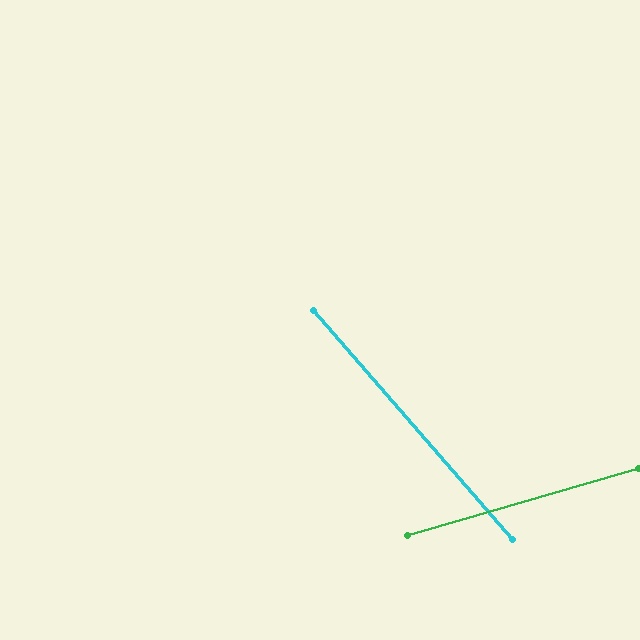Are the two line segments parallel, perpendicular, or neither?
Neither parallel nor perpendicular — they differ by about 65°.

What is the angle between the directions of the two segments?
Approximately 65 degrees.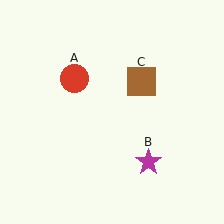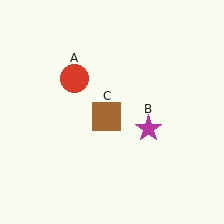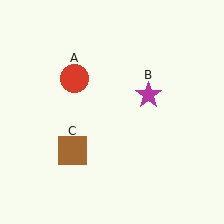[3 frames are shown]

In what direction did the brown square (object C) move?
The brown square (object C) moved down and to the left.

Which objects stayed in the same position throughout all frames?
Red circle (object A) remained stationary.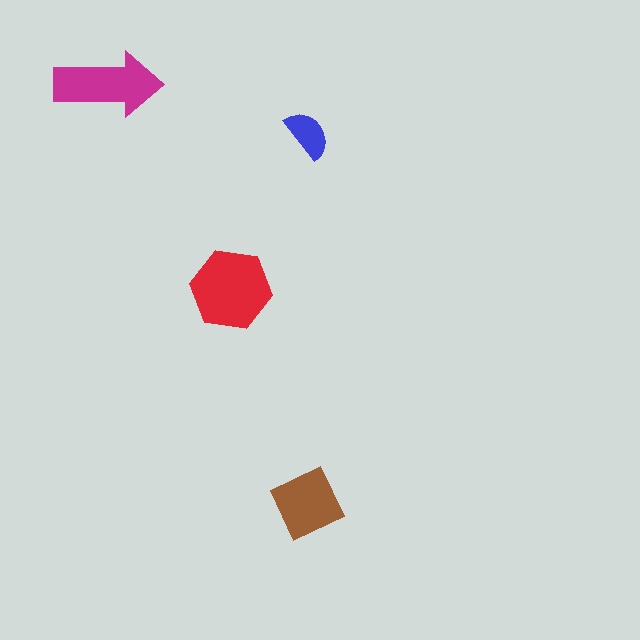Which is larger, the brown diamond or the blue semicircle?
The brown diamond.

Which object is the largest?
The red hexagon.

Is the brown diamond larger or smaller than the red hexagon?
Smaller.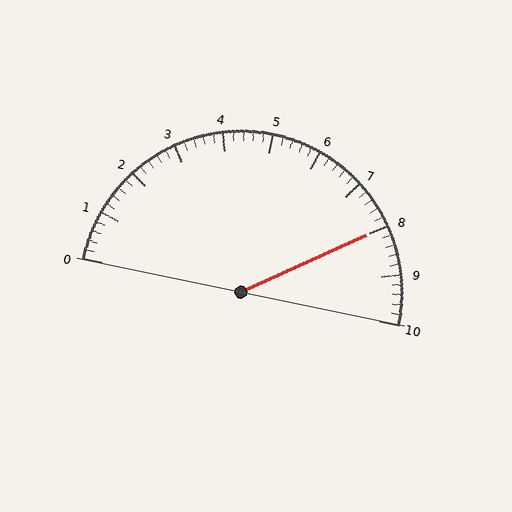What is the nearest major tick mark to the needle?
The nearest major tick mark is 8.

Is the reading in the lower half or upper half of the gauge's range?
The reading is in the upper half of the range (0 to 10).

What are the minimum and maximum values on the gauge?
The gauge ranges from 0 to 10.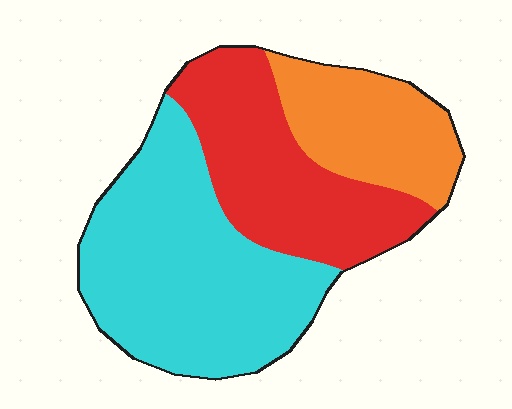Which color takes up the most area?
Cyan, at roughly 45%.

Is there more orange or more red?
Red.